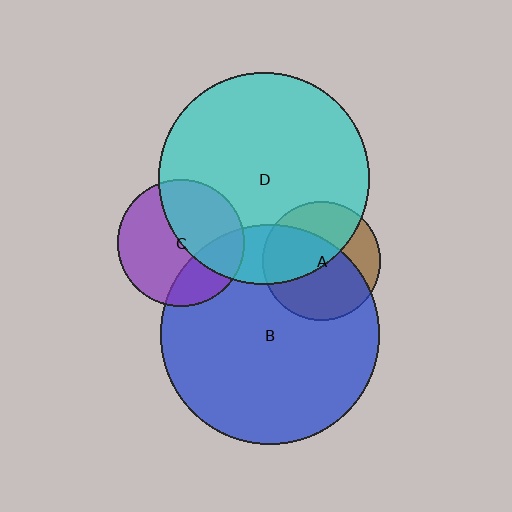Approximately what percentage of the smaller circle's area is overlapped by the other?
Approximately 45%.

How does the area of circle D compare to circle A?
Approximately 3.2 times.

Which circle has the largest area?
Circle B (blue).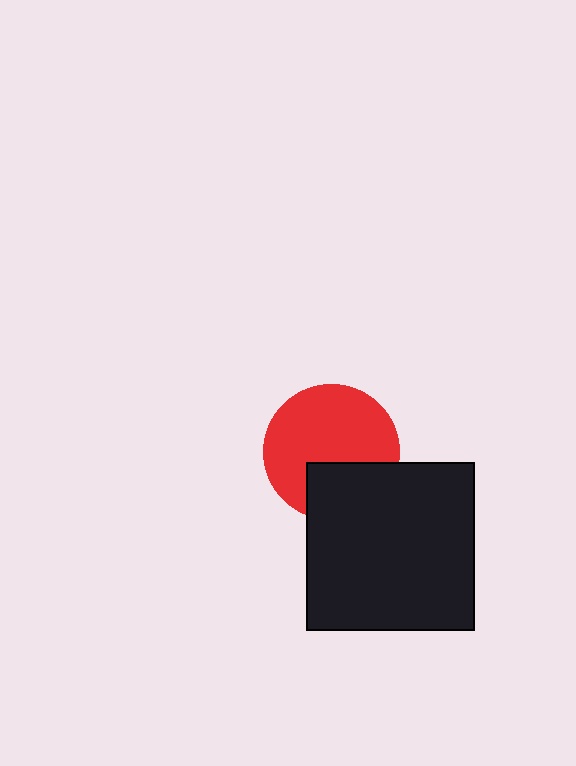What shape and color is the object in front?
The object in front is a black square.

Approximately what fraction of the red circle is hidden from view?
Roughly 31% of the red circle is hidden behind the black square.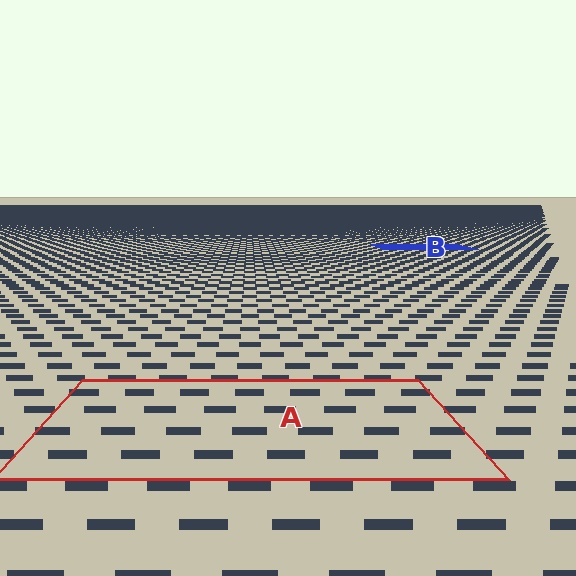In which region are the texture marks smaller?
The texture marks are smaller in region B, because it is farther away.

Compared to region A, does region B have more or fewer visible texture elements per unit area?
Region B has more texture elements per unit area — they are packed more densely because it is farther away.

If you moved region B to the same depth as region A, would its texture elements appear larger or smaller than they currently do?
They would appear larger. At a closer depth, the same texture elements are projected at a bigger on-screen size.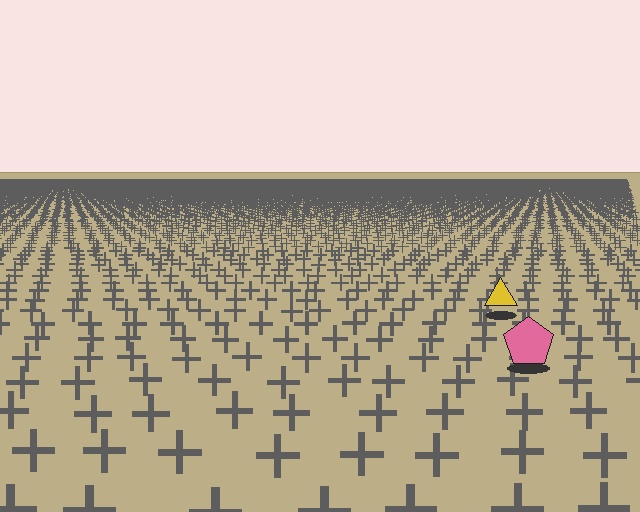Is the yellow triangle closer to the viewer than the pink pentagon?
No. The pink pentagon is closer — you can tell from the texture gradient: the ground texture is coarser near it.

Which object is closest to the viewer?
The pink pentagon is closest. The texture marks near it are larger and more spread out.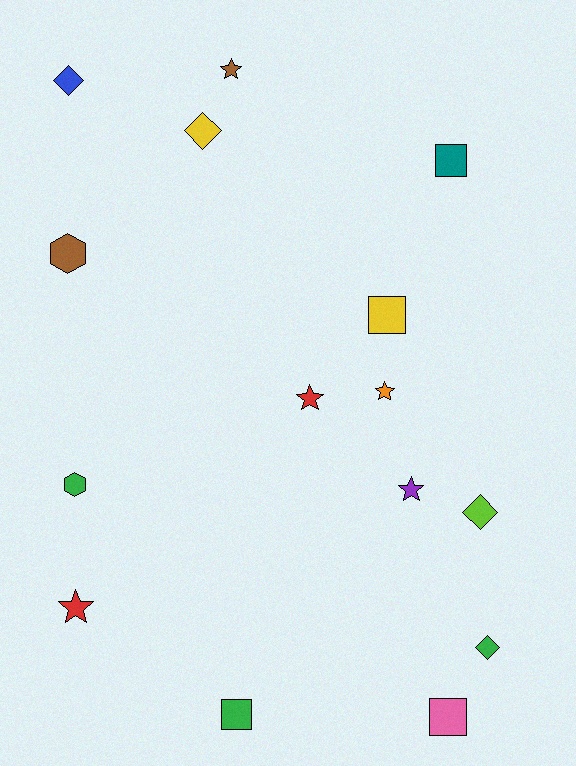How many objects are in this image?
There are 15 objects.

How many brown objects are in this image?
There are 2 brown objects.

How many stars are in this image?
There are 5 stars.